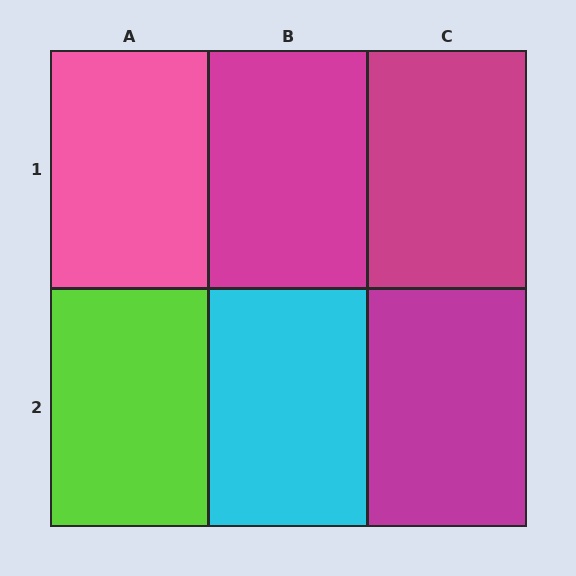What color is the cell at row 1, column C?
Magenta.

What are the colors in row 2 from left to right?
Lime, cyan, magenta.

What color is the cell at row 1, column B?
Magenta.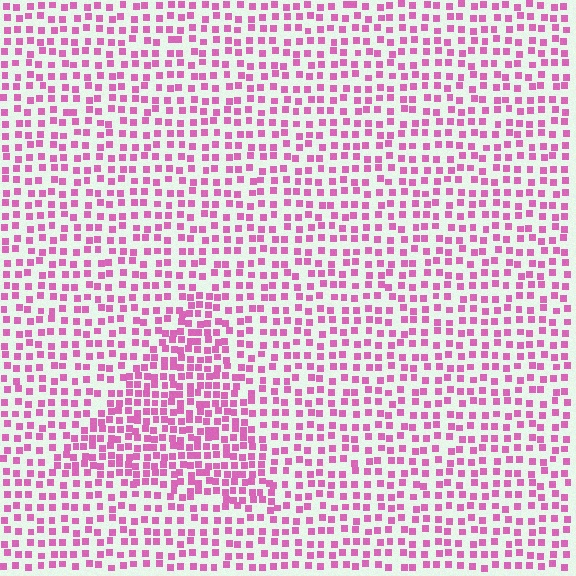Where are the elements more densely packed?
The elements are more densely packed inside the triangle boundary.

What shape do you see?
I see a triangle.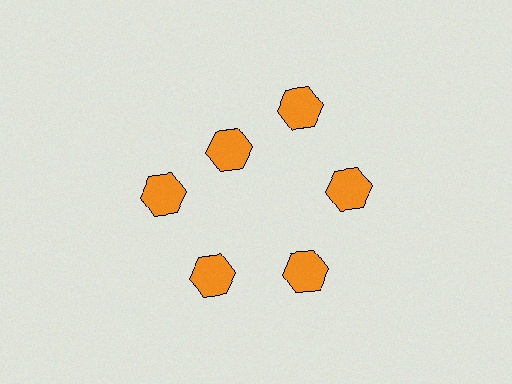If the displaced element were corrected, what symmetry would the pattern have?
It would have 6-fold rotational symmetry — the pattern would map onto itself every 60 degrees.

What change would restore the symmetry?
The symmetry would be restored by moving it outward, back onto the ring so that all 6 hexagons sit at equal angles and equal distance from the center.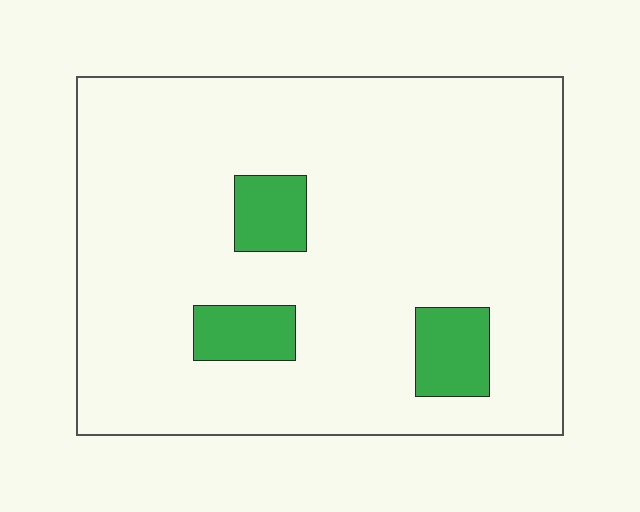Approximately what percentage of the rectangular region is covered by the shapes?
Approximately 10%.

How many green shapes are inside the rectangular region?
3.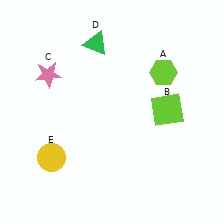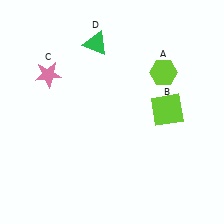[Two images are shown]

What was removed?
The yellow circle (E) was removed in Image 2.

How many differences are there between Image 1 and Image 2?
There is 1 difference between the two images.